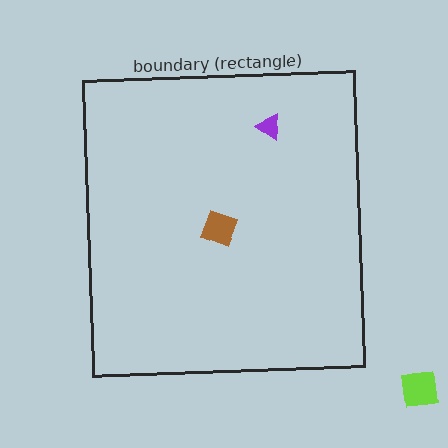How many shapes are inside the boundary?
2 inside, 1 outside.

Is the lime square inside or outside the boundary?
Outside.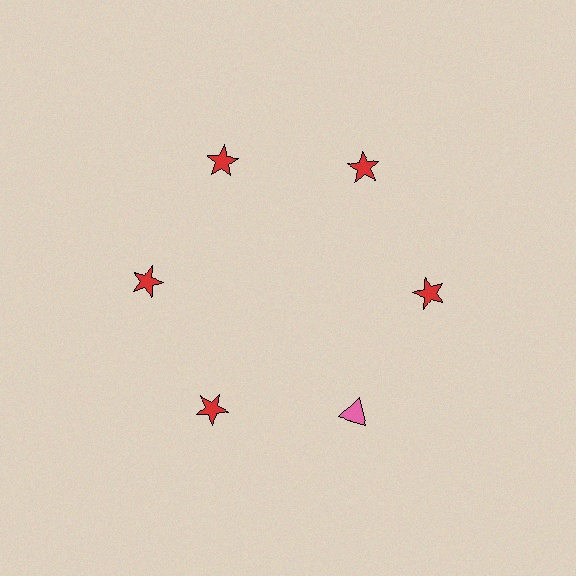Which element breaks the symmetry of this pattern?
The pink triangle at roughly the 5 o'clock position breaks the symmetry. All other shapes are red stars.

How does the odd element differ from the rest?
It differs in both color (pink instead of red) and shape (triangle instead of star).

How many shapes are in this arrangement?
There are 6 shapes arranged in a ring pattern.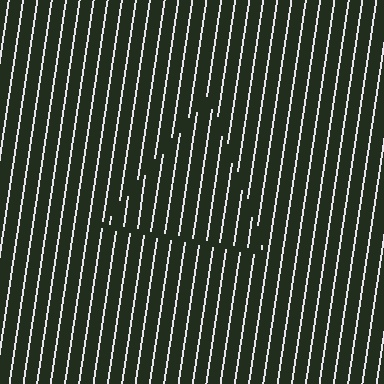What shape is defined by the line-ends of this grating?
An illusory triangle. The interior of the shape contains the same grating, shifted by half a period — the contour is defined by the phase discontinuity where line-ends from the inner and outer gratings abut.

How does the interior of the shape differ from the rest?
The interior of the shape contains the same grating, shifted by half a period — the contour is defined by the phase discontinuity where line-ends from the inner and outer gratings abut.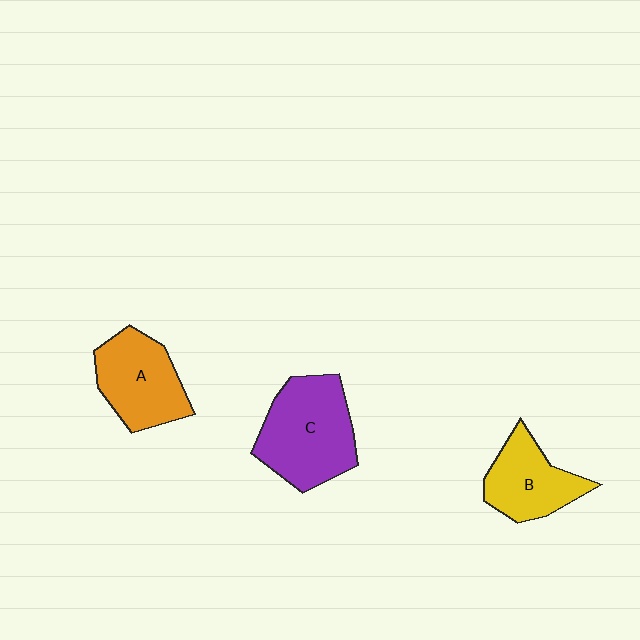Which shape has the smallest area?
Shape B (yellow).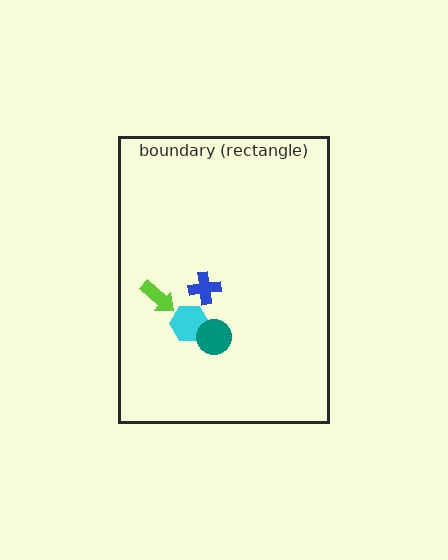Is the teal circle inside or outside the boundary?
Inside.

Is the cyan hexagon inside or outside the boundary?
Inside.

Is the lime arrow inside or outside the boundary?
Inside.